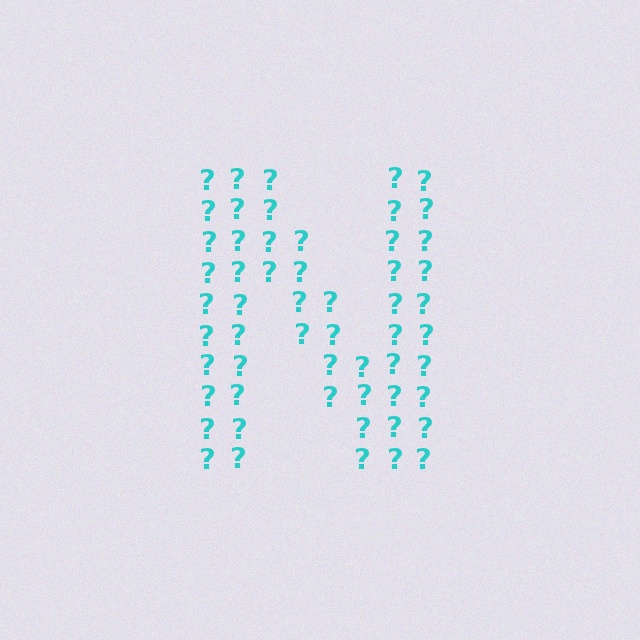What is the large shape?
The large shape is the letter N.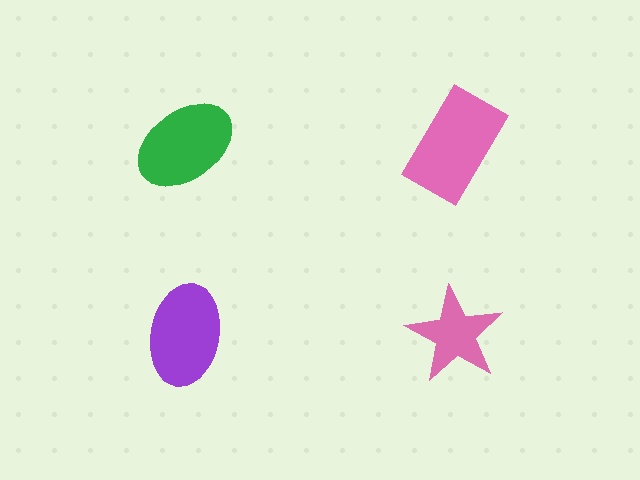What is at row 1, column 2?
A pink rectangle.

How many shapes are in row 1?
2 shapes.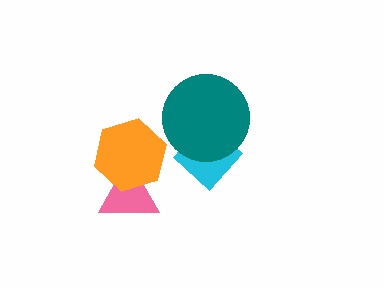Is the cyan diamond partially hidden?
Yes, it is partially covered by another shape.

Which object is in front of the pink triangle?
The orange hexagon is in front of the pink triangle.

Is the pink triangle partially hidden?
Yes, it is partially covered by another shape.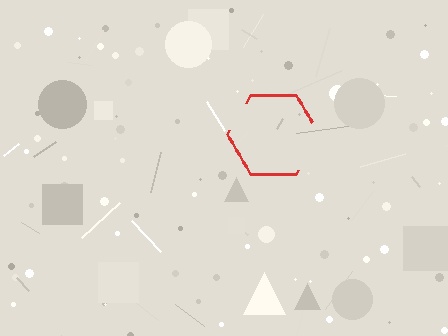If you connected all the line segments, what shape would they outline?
They would outline a hexagon.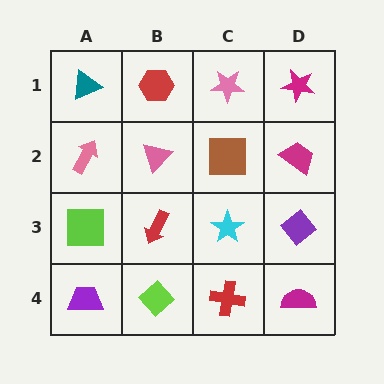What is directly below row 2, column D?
A purple diamond.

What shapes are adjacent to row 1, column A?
A pink arrow (row 2, column A), a red hexagon (row 1, column B).